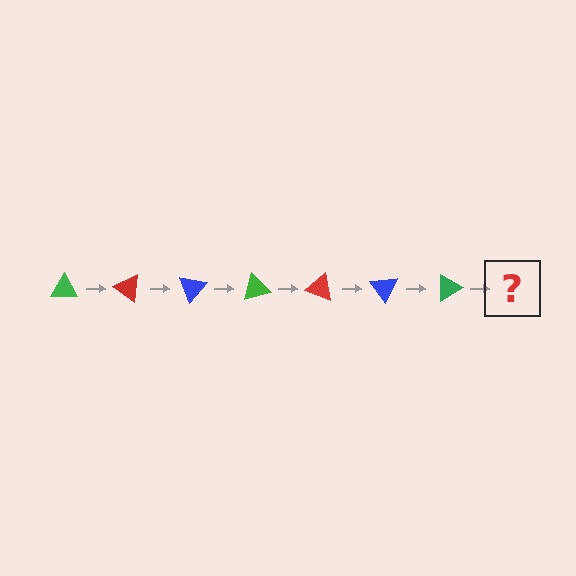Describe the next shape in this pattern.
It should be a red triangle, rotated 245 degrees from the start.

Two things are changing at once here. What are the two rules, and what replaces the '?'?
The two rules are that it rotates 35 degrees each step and the color cycles through green, red, and blue. The '?' should be a red triangle, rotated 245 degrees from the start.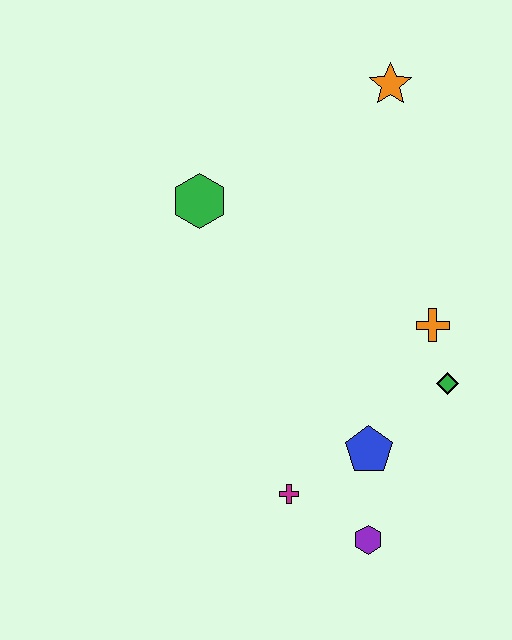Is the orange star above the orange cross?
Yes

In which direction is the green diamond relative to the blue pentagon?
The green diamond is to the right of the blue pentagon.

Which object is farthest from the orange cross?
The green hexagon is farthest from the orange cross.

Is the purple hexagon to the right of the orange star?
No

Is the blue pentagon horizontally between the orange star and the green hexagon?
Yes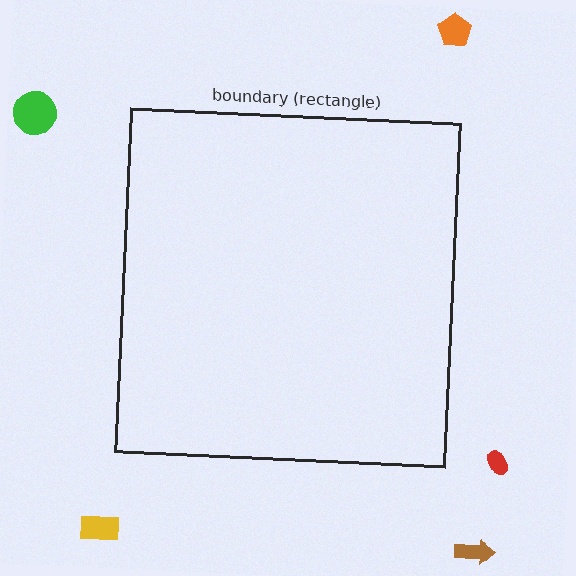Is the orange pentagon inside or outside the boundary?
Outside.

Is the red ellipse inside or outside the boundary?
Outside.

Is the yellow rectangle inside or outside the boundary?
Outside.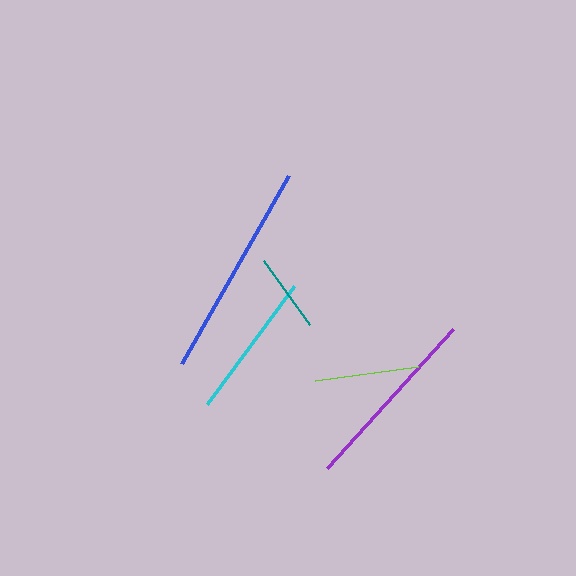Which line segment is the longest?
The blue line is the longest at approximately 216 pixels.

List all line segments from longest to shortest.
From longest to shortest: blue, purple, cyan, lime, teal.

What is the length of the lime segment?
The lime segment is approximately 103 pixels long.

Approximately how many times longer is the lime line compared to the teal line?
The lime line is approximately 1.3 times the length of the teal line.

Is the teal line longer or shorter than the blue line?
The blue line is longer than the teal line.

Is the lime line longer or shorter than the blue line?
The blue line is longer than the lime line.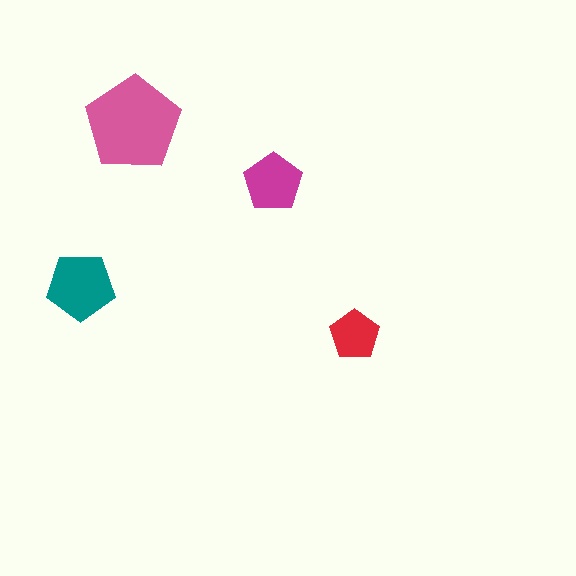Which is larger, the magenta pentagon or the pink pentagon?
The pink one.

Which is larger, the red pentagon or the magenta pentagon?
The magenta one.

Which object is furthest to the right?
The red pentagon is rightmost.